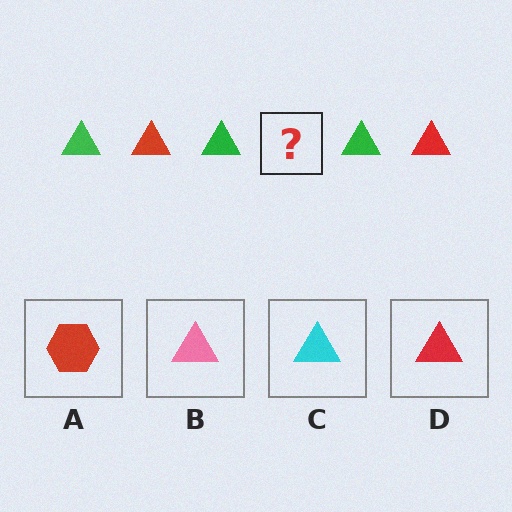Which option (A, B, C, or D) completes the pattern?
D.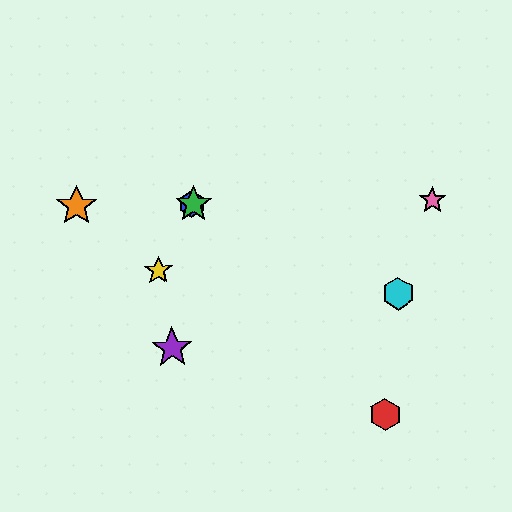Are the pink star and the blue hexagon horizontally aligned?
Yes, both are at y≈200.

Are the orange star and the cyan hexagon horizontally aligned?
No, the orange star is at y≈206 and the cyan hexagon is at y≈293.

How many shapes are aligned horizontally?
4 shapes (the blue hexagon, the green star, the orange star, the pink star) are aligned horizontally.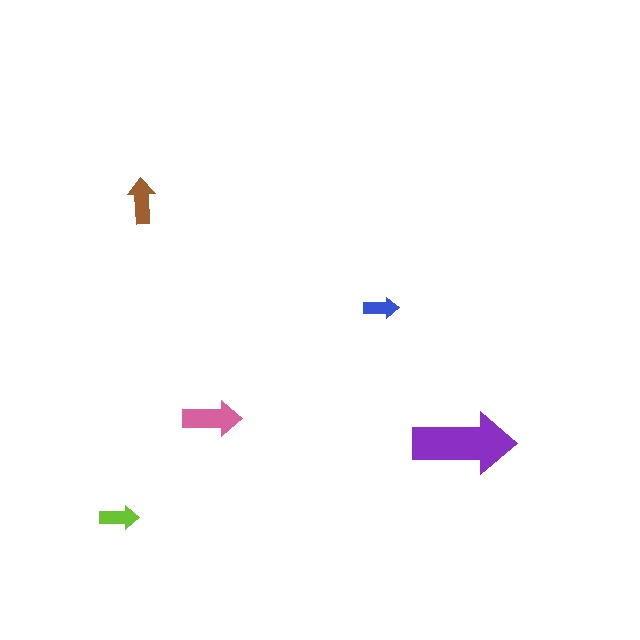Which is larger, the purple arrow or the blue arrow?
The purple one.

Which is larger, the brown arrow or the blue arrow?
The brown one.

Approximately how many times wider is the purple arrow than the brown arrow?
About 2.5 times wider.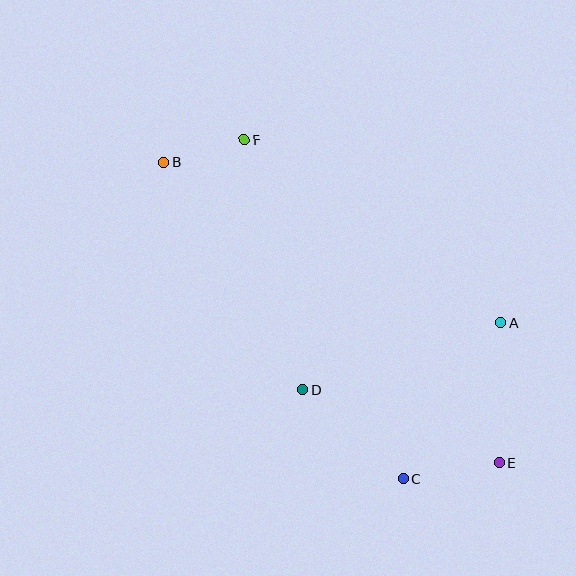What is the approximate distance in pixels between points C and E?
The distance between C and E is approximately 97 pixels.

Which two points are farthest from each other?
Points B and E are farthest from each other.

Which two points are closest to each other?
Points B and F are closest to each other.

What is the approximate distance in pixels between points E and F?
The distance between E and F is approximately 411 pixels.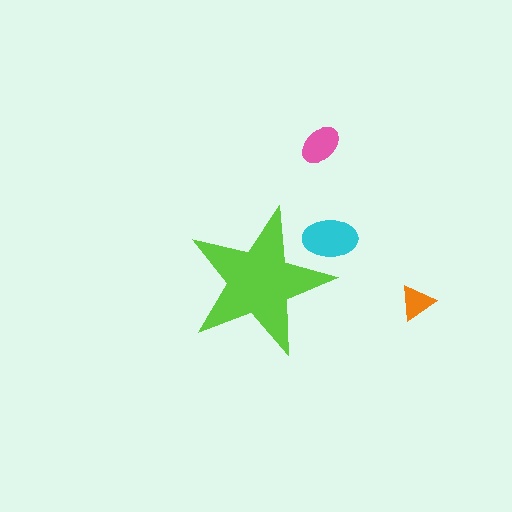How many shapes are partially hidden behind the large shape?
1 shape is partially hidden.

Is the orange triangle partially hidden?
No, the orange triangle is fully visible.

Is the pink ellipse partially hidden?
No, the pink ellipse is fully visible.